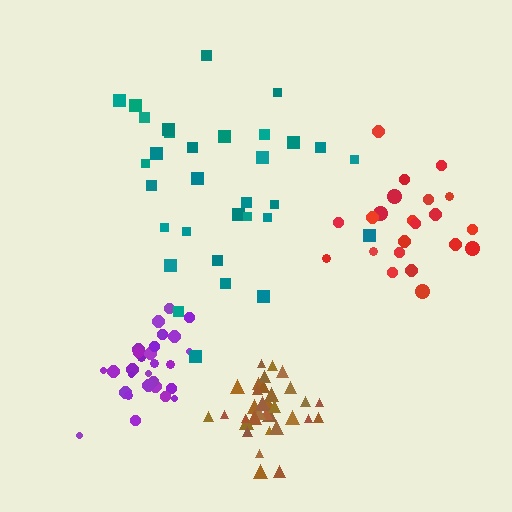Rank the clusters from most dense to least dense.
purple, brown, red, teal.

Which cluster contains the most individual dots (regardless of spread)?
Brown (33).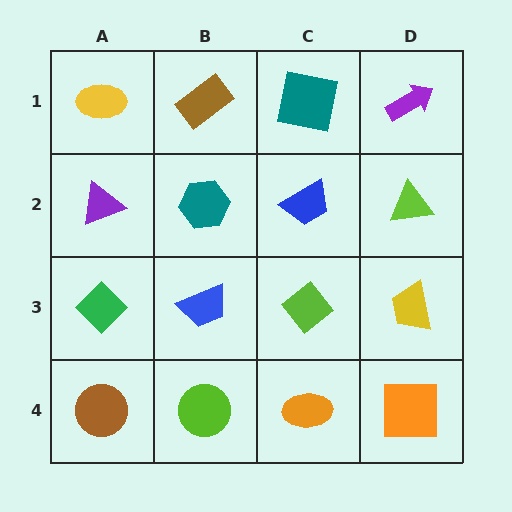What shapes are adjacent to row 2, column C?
A teal square (row 1, column C), a lime diamond (row 3, column C), a teal hexagon (row 2, column B), a lime triangle (row 2, column D).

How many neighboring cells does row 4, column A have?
2.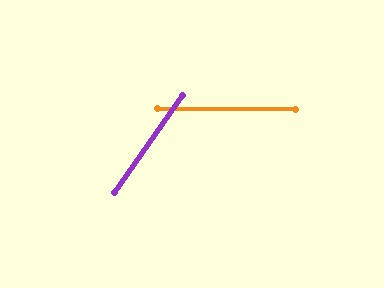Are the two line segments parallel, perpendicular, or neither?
Neither parallel nor perpendicular — they differ by about 56°.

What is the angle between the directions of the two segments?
Approximately 56 degrees.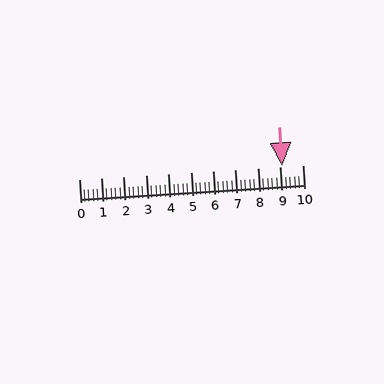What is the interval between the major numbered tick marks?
The major tick marks are spaced 1 units apart.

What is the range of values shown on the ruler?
The ruler shows values from 0 to 10.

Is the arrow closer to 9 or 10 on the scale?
The arrow is closer to 9.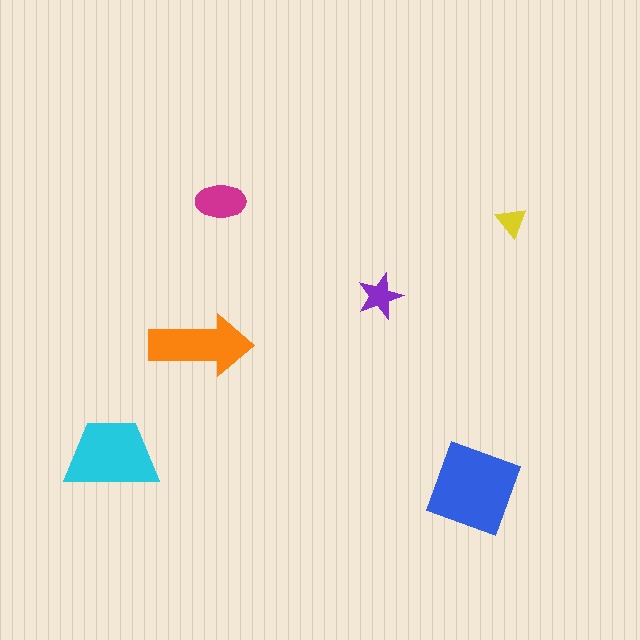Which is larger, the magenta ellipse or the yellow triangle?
The magenta ellipse.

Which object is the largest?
The blue diamond.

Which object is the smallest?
The yellow triangle.